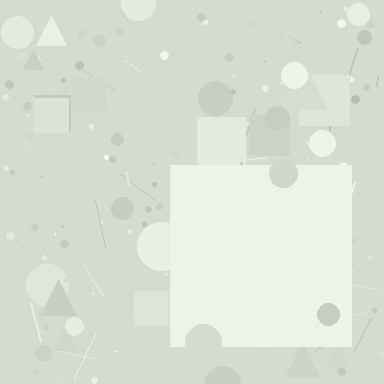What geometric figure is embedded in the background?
A square is embedded in the background.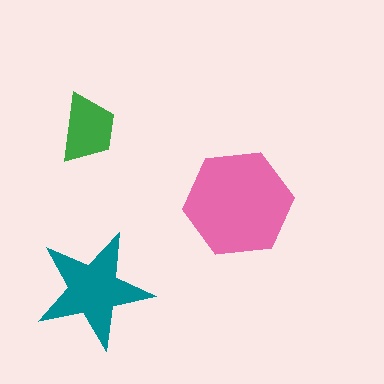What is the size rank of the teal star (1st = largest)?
2nd.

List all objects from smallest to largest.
The green trapezoid, the teal star, the pink hexagon.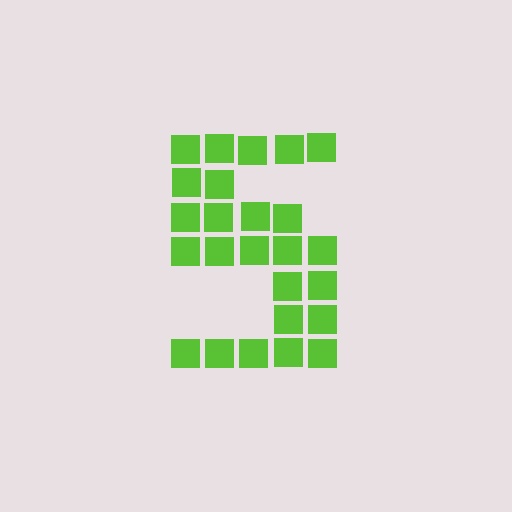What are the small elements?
The small elements are squares.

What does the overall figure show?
The overall figure shows the digit 5.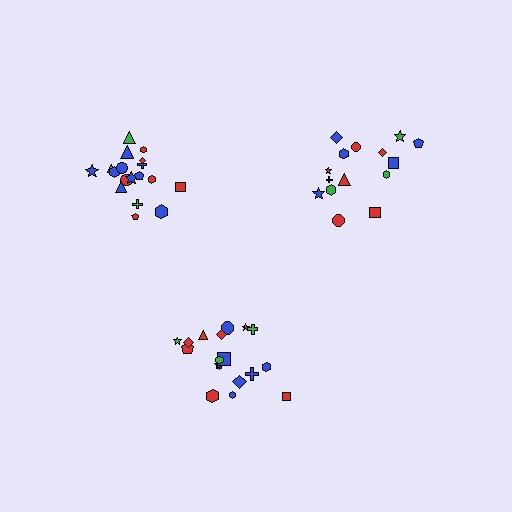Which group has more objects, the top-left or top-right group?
The top-left group.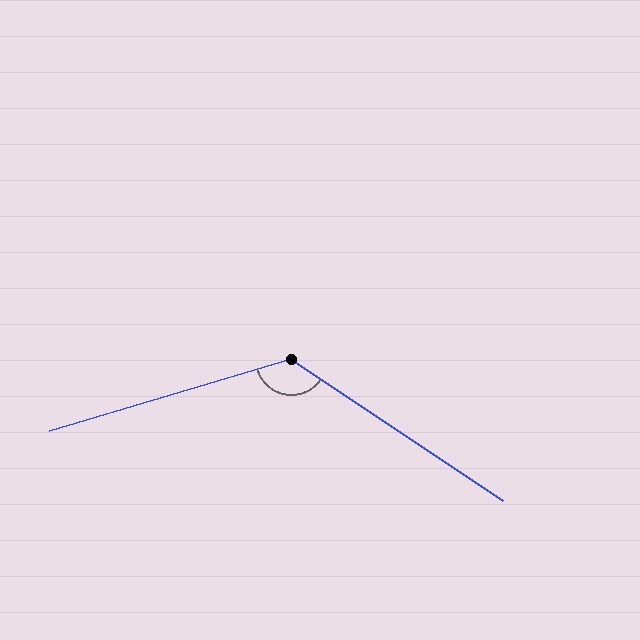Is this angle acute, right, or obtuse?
It is obtuse.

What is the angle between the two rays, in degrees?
Approximately 130 degrees.